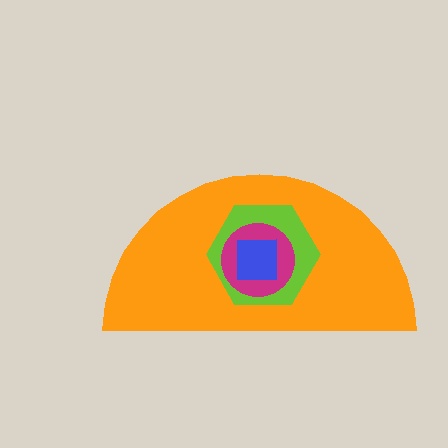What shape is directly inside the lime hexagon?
The magenta circle.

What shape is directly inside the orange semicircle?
The lime hexagon.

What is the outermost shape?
The orange semicircle.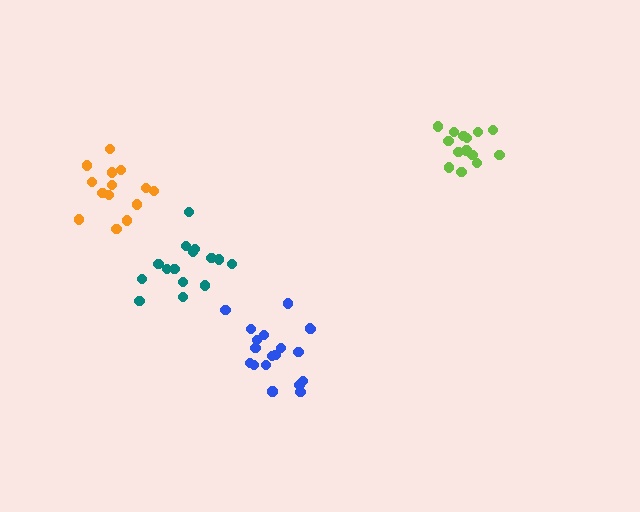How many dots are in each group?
Group 1: 19 dots, Group 2: 14 dots, Group 3: 14 dots, Group 4: 15 dots (62 total).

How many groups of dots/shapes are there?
There are 4 groups.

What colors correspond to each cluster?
The clusters are colored: blue, orange, lime, teal.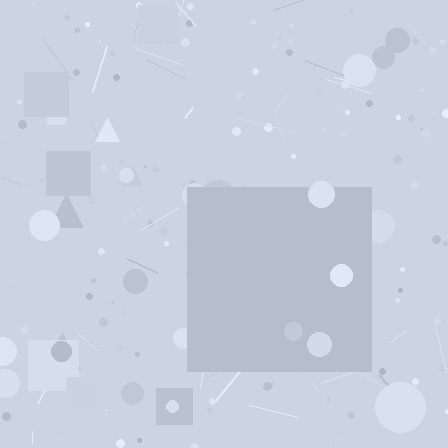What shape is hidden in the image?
A square is hidden in the image.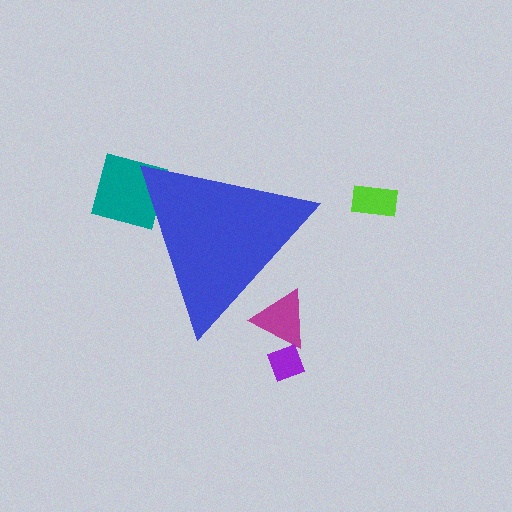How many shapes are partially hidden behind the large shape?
2 shapes are partially hidden.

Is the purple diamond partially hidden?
No, the purple diamond is fully visible.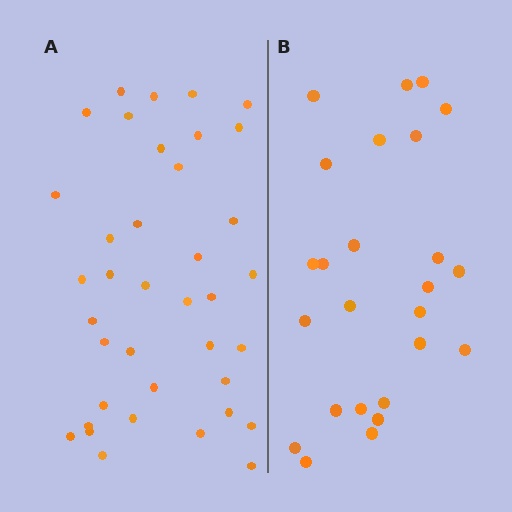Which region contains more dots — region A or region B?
Region A (the left region) has more dots.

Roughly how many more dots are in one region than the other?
Region A has approximately 15 more dots than region B.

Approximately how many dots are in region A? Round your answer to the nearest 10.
About 40 dots. (The exact count is 38, which rounds to 40.)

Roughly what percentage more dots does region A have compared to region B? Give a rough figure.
About 50% more.